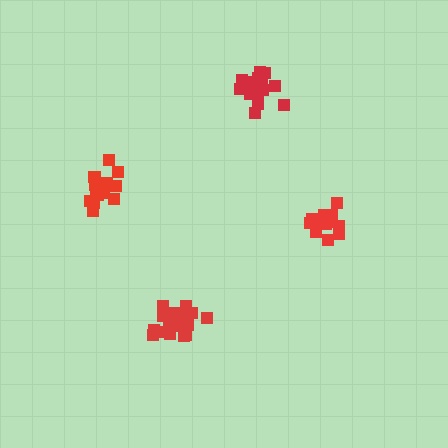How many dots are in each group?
Group 1: 18 dots, Group 2: 14 dots, Group 3: 19 dots, Group 4: 18 dots (69 total).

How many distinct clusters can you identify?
There are 4 distinct clusters.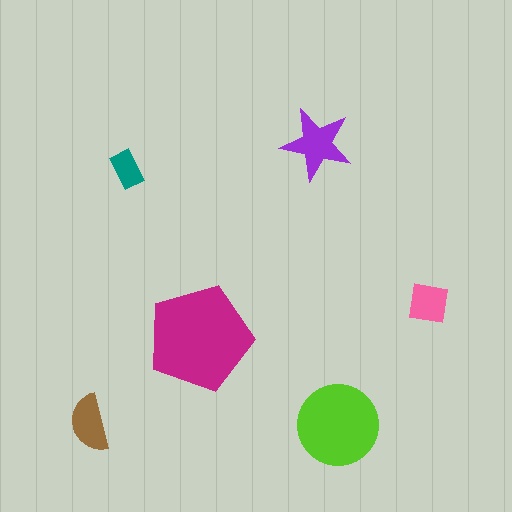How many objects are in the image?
There are 6 objects in the image.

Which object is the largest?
The magenta pentagon.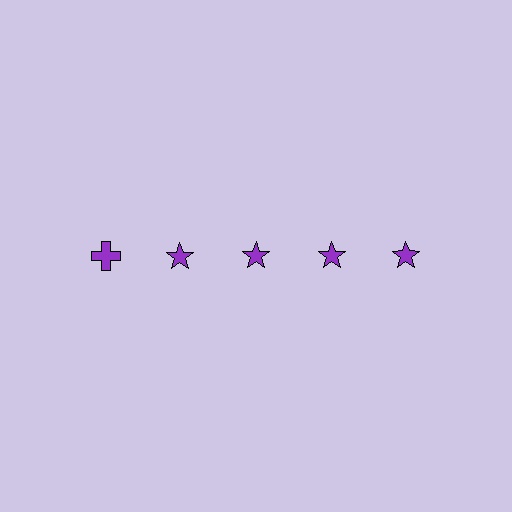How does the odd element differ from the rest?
It has a different shape: cross instead of star.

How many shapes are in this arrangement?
There are 5 shapes arranged in a grid pattern.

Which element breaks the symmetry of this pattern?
The purple cross in the top row, leftmost column breaks the symmetry. All other shapes are purple stars.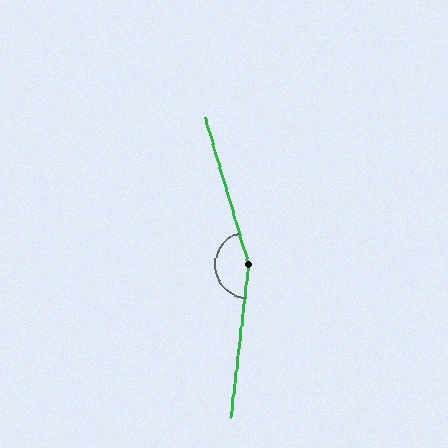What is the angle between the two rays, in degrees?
Approximately 157 degrees.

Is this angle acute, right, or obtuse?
It is obtuse.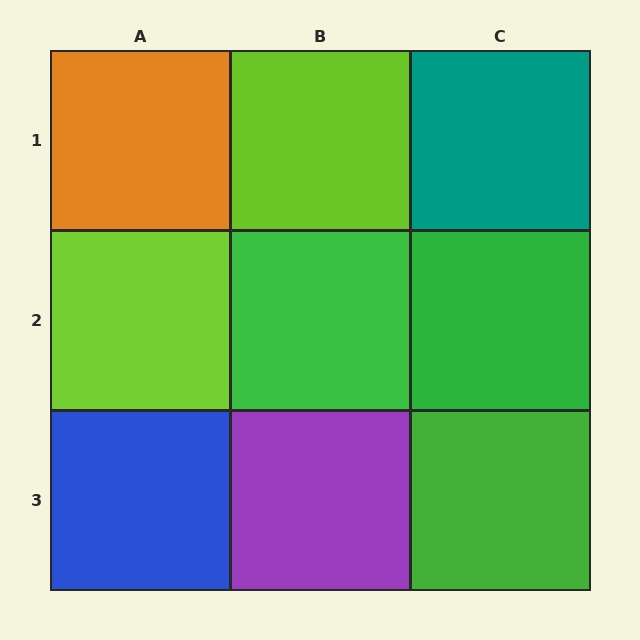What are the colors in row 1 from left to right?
Orange, lime, teal.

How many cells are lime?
2 cells are lime.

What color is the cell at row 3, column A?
Blue.